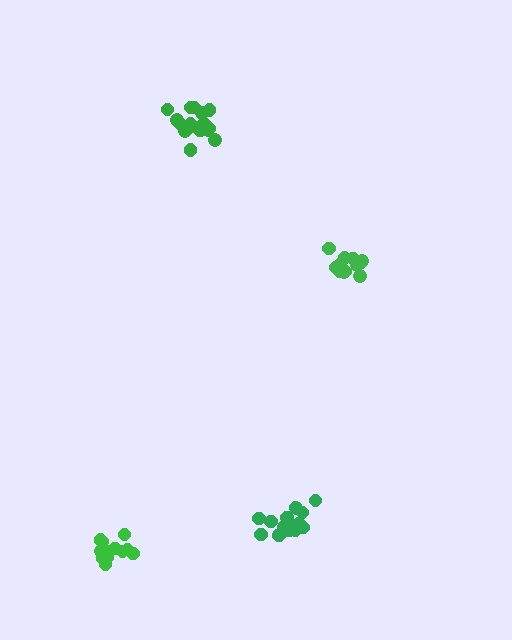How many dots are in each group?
Group 1: 17 dots, Group 2: 16 dots, Group 3: 12 dots, Group 4: 12 dots (57 total).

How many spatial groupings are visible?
There are 4 spatial groupings.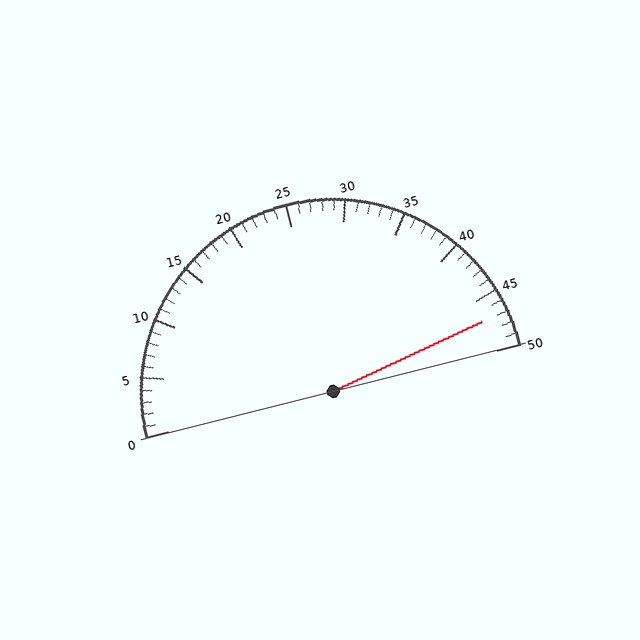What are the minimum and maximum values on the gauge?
The gauge ranges from 0 to 50.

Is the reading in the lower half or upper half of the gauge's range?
The reading is in the upper half of the range (0 to 50).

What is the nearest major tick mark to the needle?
The nearest major tick mark is 45.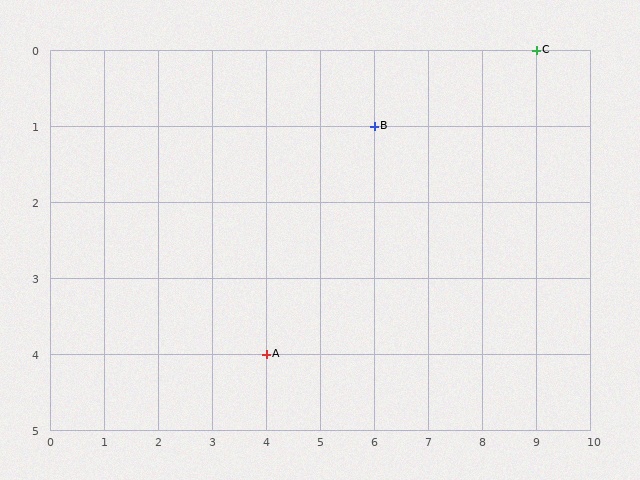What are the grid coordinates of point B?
Point B is at grid coordinates (6, 1).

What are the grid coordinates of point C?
Point C is at grid coordinates (9, 0).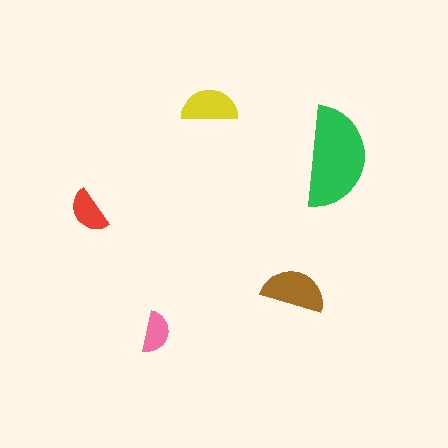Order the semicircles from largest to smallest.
the green one, the brown one, the yellow one, the red one, the pink one.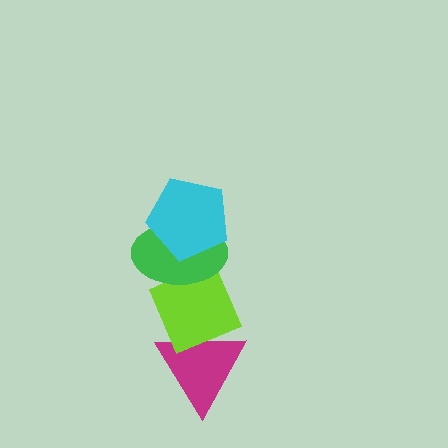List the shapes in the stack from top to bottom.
From top to bottom: the cyan pentagon, the green ellipse, the lime diamond, the magenta triangle.